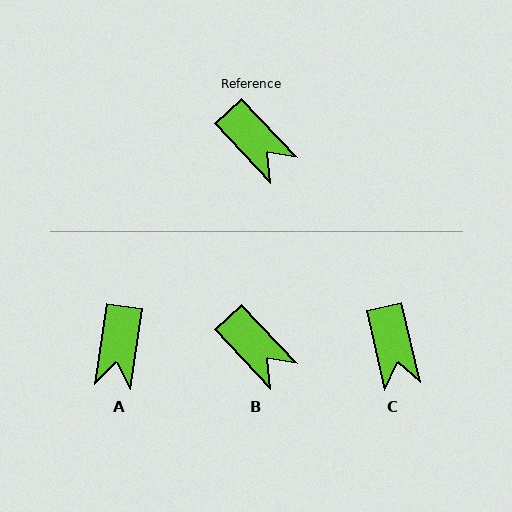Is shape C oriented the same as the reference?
No, it is off by about 30 degrees.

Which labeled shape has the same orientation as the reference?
B.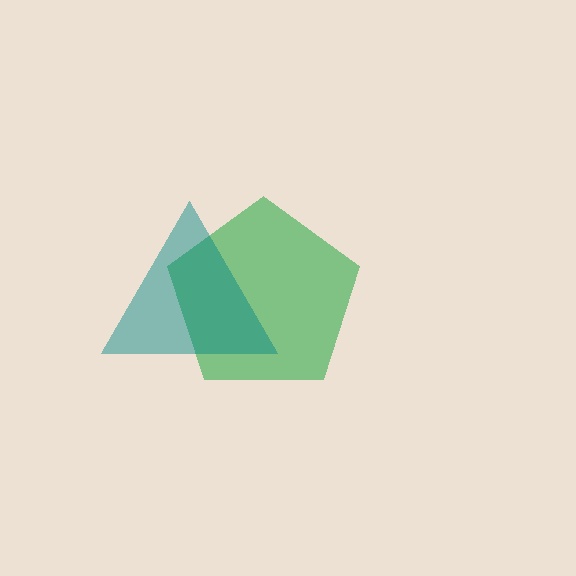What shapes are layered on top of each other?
The layered shapes are: a green pentagon, a teal triangle.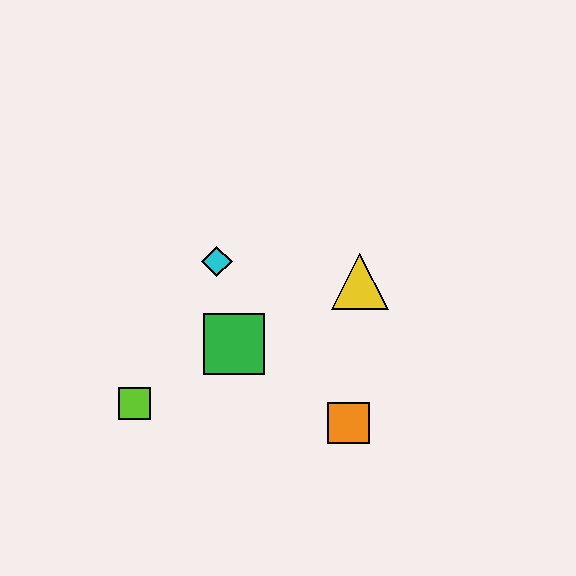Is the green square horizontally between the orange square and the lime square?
Yes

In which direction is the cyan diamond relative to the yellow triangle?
The cyan diamond is to the left of the yellow triangle.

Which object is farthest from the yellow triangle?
The lime square is farthest from the yellow triangle.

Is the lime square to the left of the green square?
Yes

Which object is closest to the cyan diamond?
The green square is closest to the cyan diamond.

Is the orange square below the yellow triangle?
Yes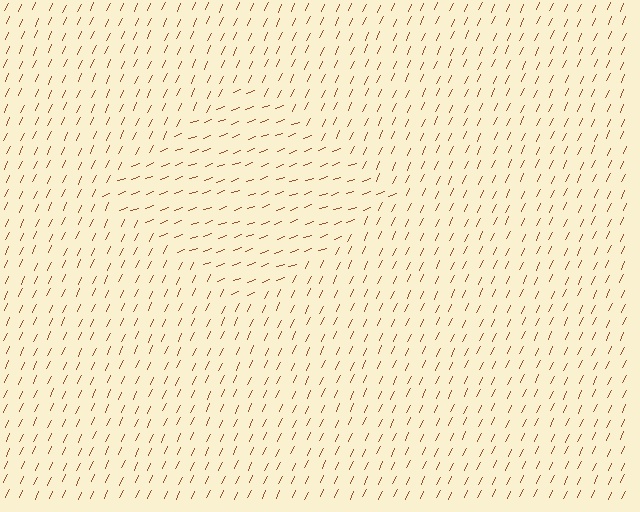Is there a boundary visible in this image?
Yes, there is a texture boundary formed by a change in line orientation.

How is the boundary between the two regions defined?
The boundary is defined purely by a change in line orientation (approximately 45 degrees difference). All lines are the same color and thickness.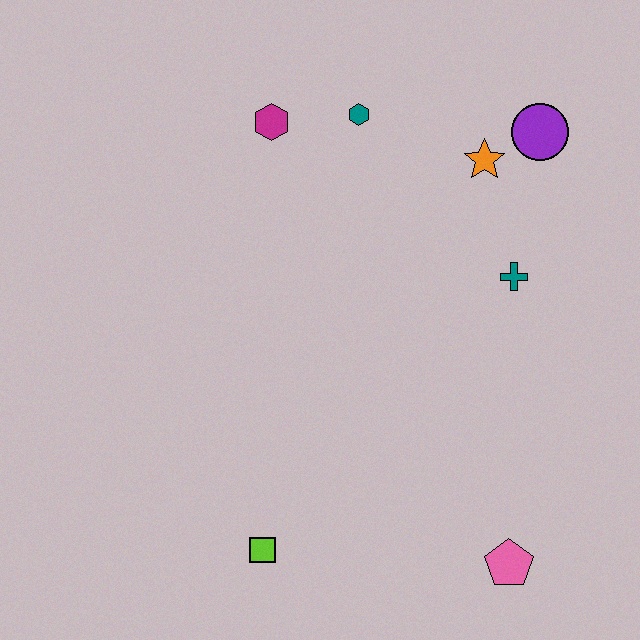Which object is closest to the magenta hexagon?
The teal hexagon is closest to the magenta hexagon.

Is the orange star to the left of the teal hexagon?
No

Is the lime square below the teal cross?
Yes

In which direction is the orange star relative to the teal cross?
The orange star is above the teal cross.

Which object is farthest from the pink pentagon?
The magenta hexagon is farthest from the pink pentagon.